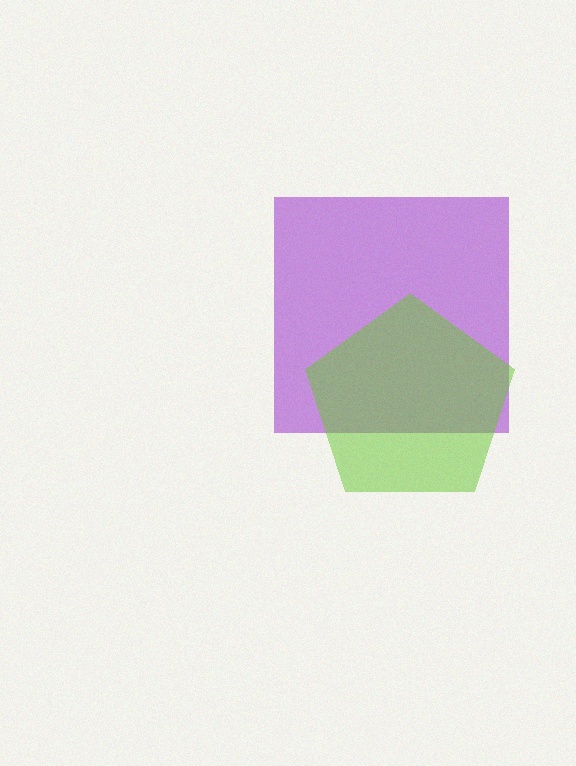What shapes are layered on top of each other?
The layered shapes are: a purple square, a lime pentagon.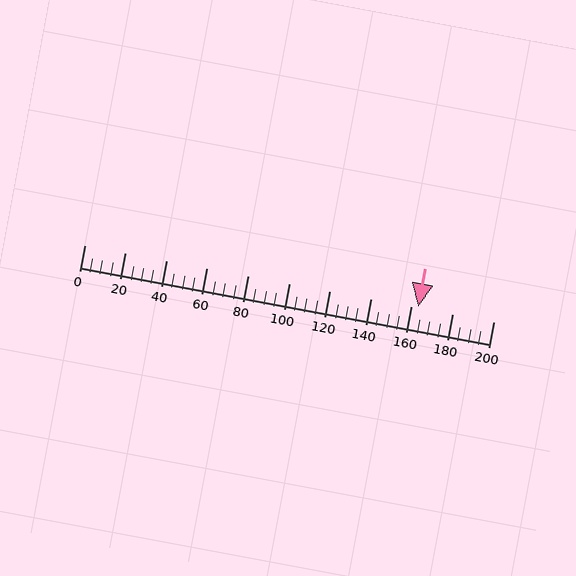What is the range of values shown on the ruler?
The ruler shows values from 0 to 200.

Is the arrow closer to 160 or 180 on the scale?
The arrow is closer to 160.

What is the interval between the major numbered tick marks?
The major tick marks are spaced 20 units apart.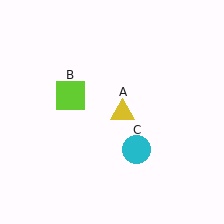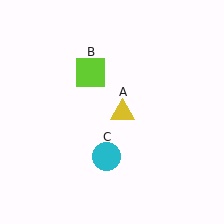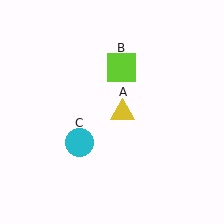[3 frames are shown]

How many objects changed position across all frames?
2 objects changed position: lime square (object B), cyan circle (object C).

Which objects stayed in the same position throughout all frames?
Yellow triangle (object A) remained stationary.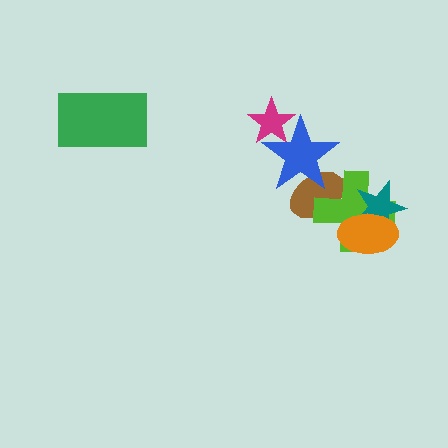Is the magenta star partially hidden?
Yes, it is partially covered by another shape.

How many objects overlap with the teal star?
2 objects overlap with the teal star.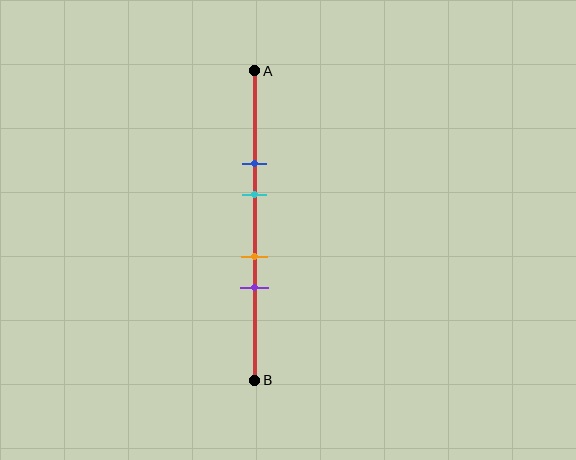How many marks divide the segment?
There are 4 marks dividing the segment.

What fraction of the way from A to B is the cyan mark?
The cyan mark is approximately 40% (0.4) of the way from A to B.